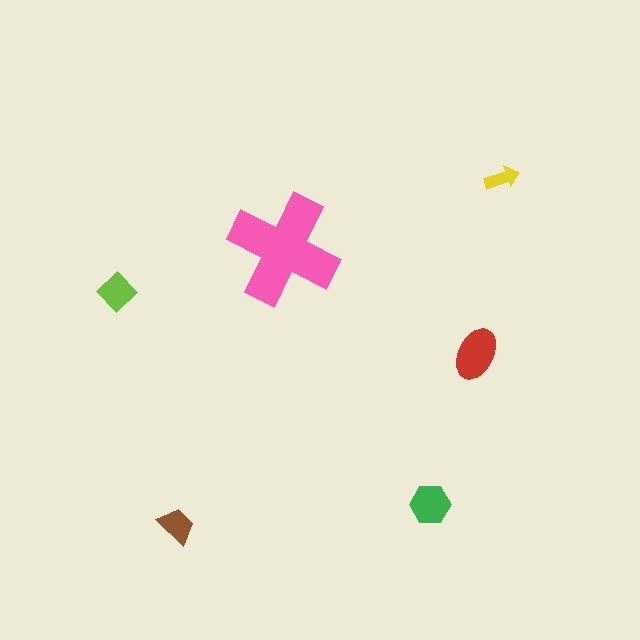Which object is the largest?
The pink cross.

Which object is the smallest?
The yellow arrow.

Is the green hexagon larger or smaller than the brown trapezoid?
Larger.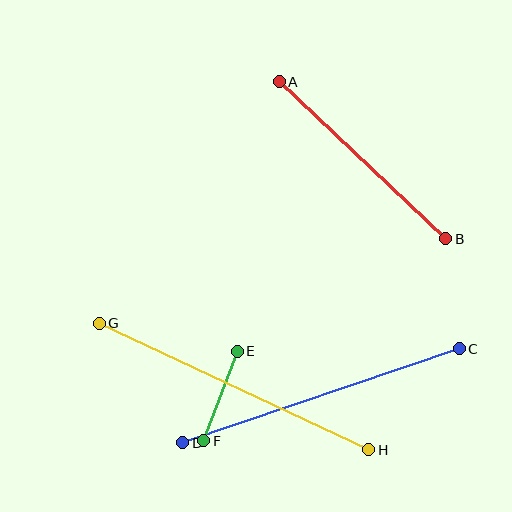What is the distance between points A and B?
The distance is approximately 229 pixels.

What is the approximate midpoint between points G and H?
The midpoint is at approximately (234, 386) pixels.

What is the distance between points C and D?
The distance is approximately 292 pixels.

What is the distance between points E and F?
The distance is approximately 96 pixels.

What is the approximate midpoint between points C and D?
The midpoint is at approximately (321, 396) pixels.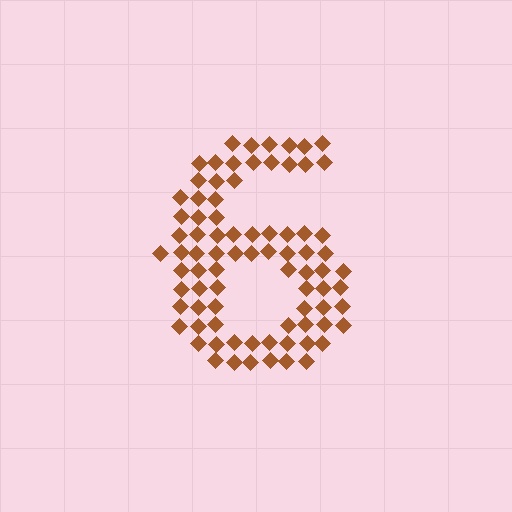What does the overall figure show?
The overall figure shows the digit 6.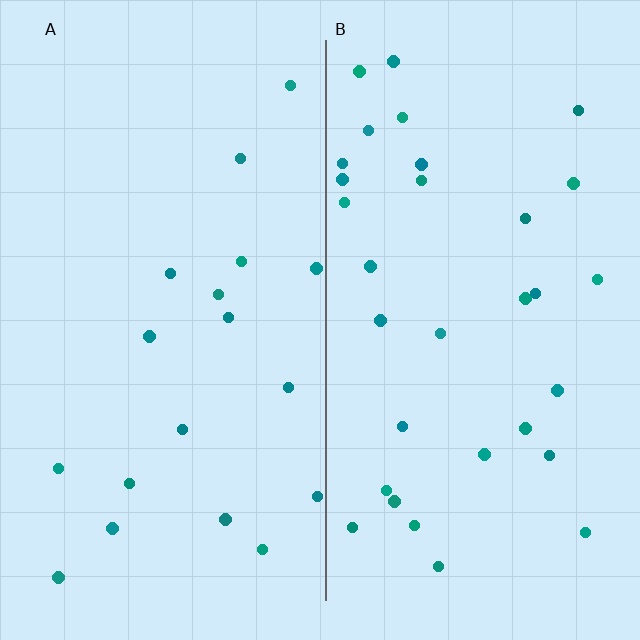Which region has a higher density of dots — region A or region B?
B (the right).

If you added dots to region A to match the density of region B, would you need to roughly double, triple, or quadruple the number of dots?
Approximately double.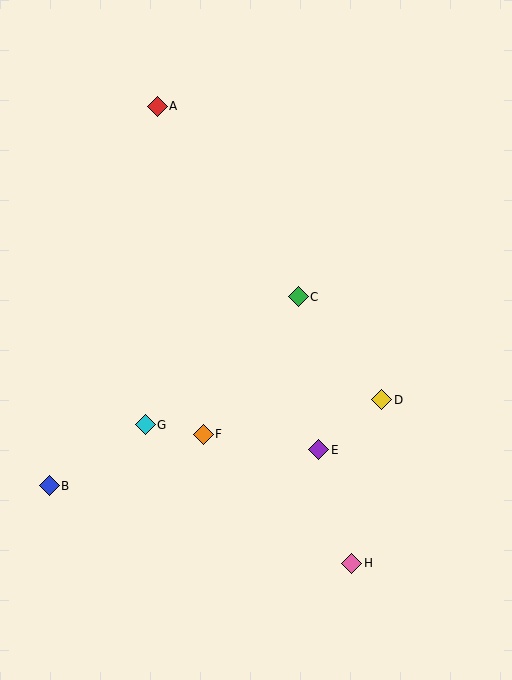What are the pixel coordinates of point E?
Point E is at (319, 450).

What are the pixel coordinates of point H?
Point H is at (352, 563).